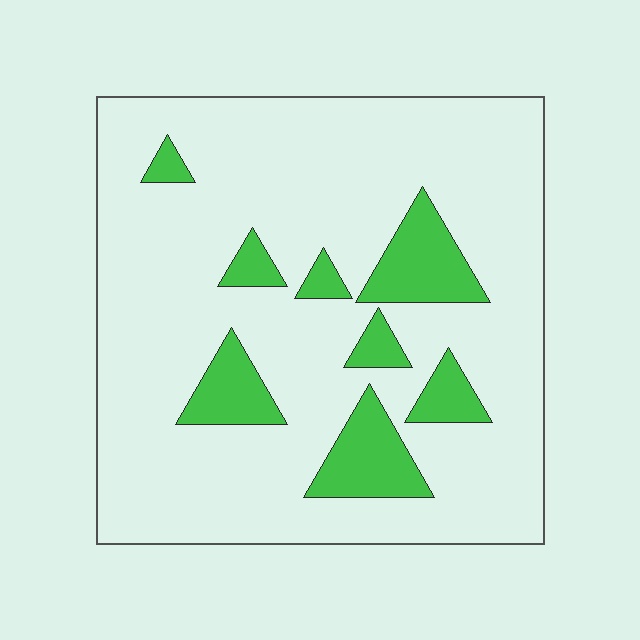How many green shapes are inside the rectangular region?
8.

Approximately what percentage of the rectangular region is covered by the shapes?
Approximately 15%.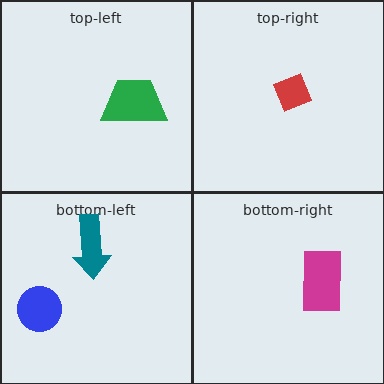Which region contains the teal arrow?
The bottom-left region.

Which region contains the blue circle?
The bottom-left region.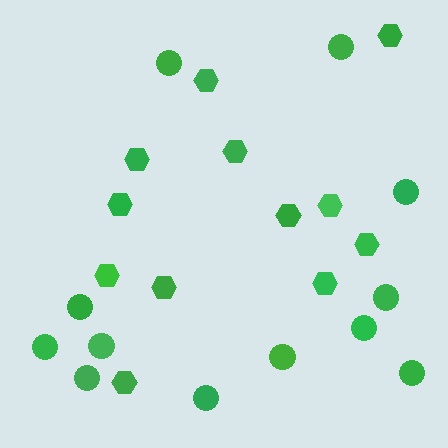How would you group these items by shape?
There are 2 groups: one group of circles (12) and one group of hexagons (12).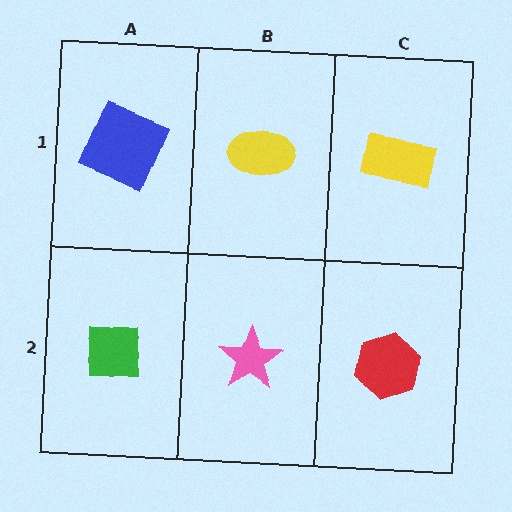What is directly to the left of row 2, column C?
A pink star.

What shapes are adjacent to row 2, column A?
A blue square (row 1, column A), a pink star (row 2, column B).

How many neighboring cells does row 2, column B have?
3.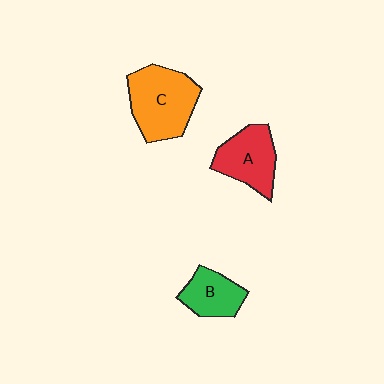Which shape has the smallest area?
Shape B (green).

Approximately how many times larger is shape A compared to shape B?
Approximately 1.3 times.